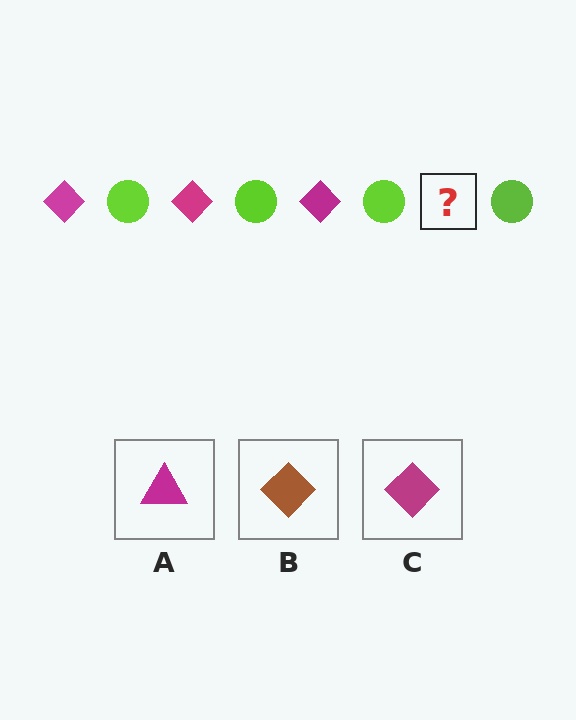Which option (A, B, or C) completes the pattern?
C.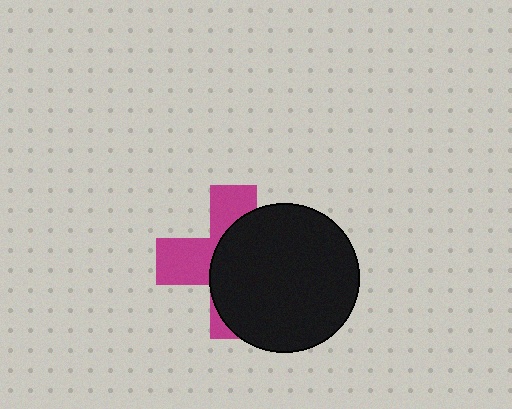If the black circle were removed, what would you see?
You would see the complete magenta cross.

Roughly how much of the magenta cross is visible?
A small part of it is visible (roughly 41%).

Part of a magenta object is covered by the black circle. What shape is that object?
It is a cross.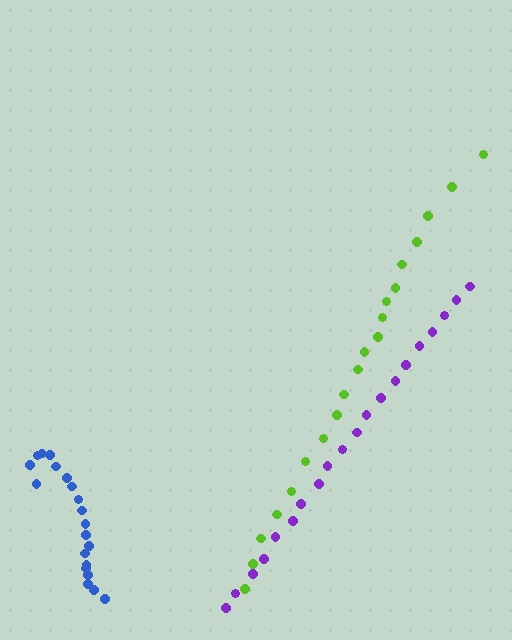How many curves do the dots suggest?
There are 3 distinct paths.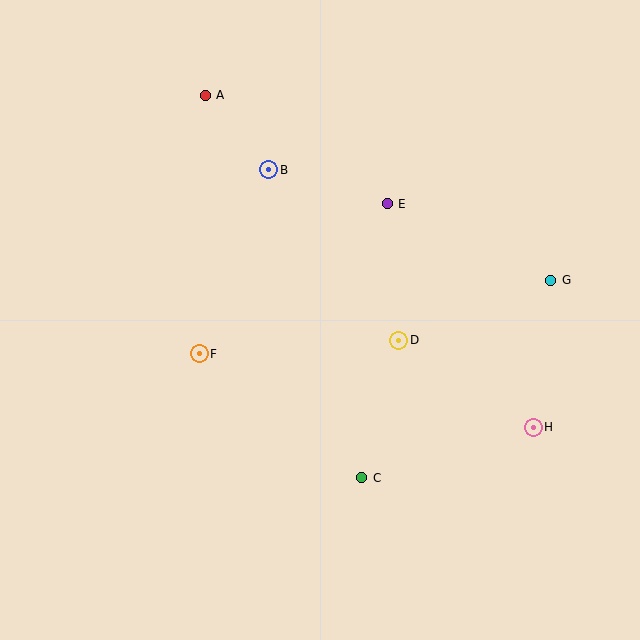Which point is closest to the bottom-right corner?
Point H is closest to the bottom-right corner.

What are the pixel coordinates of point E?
Point E is at (387, 204).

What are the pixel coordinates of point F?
Point F is at (199, 354).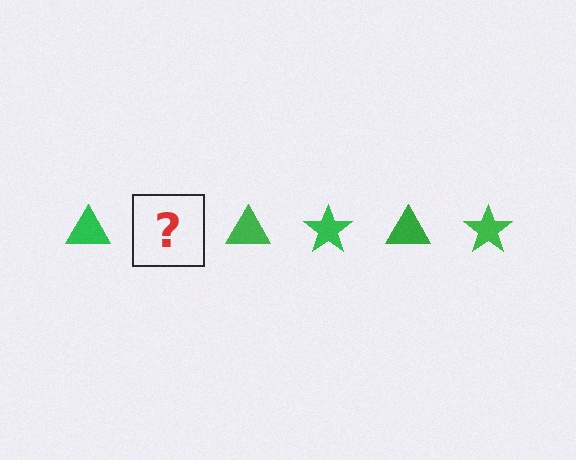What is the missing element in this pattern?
The missing element is a green star.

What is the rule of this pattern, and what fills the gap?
The rule is that the pattern cycles through triangle, star shapes in green. The gap should be filled with a green star.